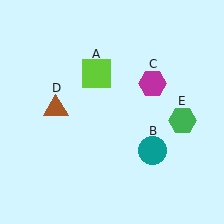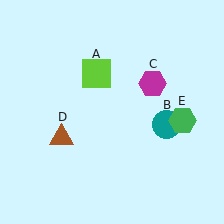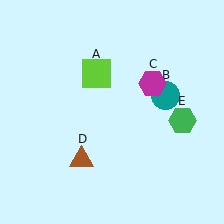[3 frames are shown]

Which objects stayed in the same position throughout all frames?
Lime square (object A) and magenta hexagon (object C) and green hexagon (object E) remained stationary.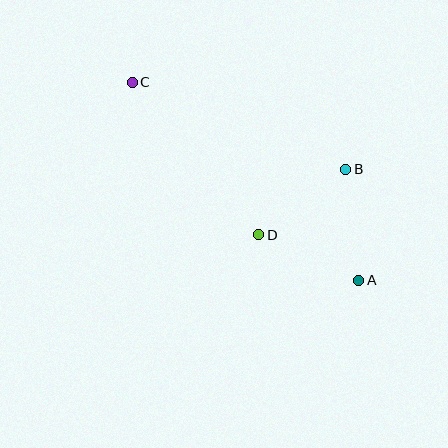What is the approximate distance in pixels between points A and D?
The distance between A and D is approximately 110 pixels.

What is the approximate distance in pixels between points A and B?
The distance between A and B is approximately 112 pixels.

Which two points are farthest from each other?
Points A and C are farthest from each other.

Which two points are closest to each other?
Points B and D are closest to each other.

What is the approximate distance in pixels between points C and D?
The distance between C and D is approximately 198 pixels.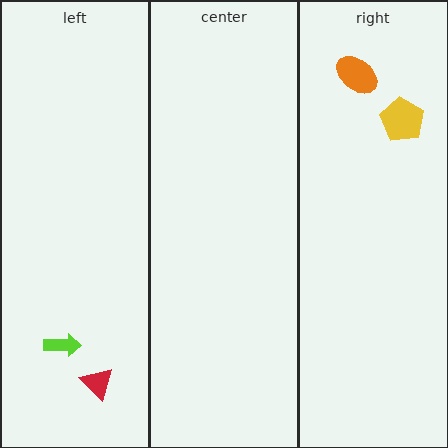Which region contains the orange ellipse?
The right region.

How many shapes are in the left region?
2.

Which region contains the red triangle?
The left region.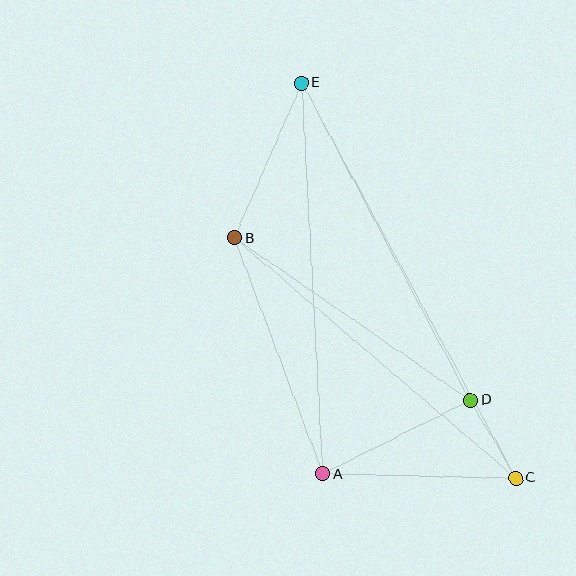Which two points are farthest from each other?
Points C and E are farthest from each other.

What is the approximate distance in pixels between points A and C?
The distance between A and C is approximately 193 pixels.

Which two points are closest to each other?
Points C and D are closest to each other.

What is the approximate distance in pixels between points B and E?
The distance between B and E is approximately 169 pixels.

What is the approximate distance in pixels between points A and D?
The distance between A and D is approximately 165 pixels.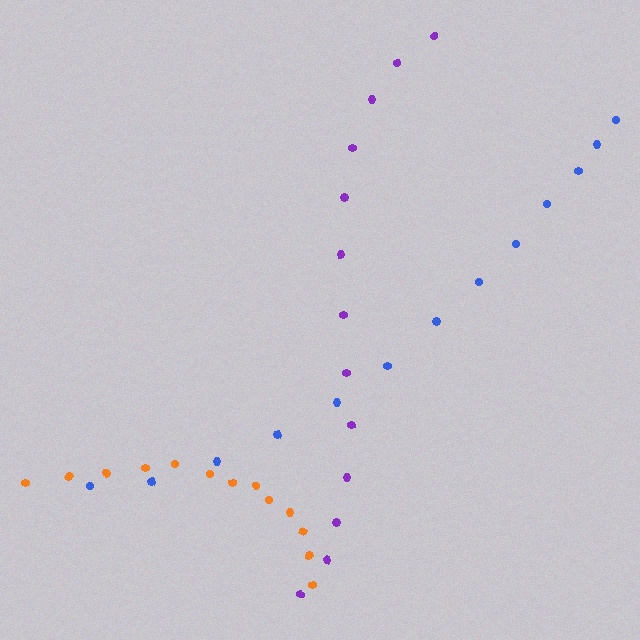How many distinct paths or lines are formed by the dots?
There are 3 distinct paths.